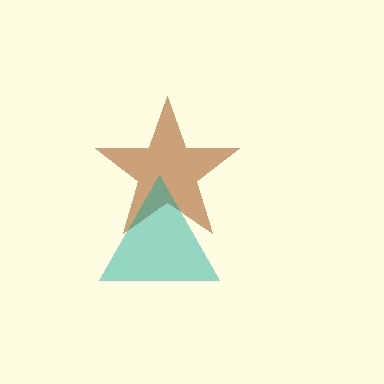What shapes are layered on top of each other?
The layered shapes are: a brown star, a teal triangle.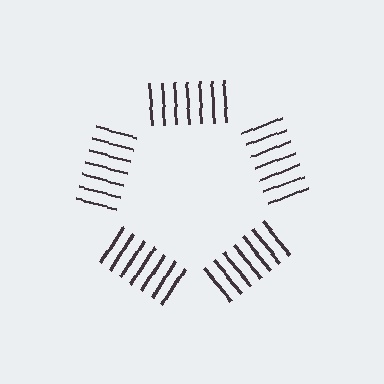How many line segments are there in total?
35 — 7 along each of the 5 edges.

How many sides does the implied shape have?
5 sides — the line-ends trace a pentagon.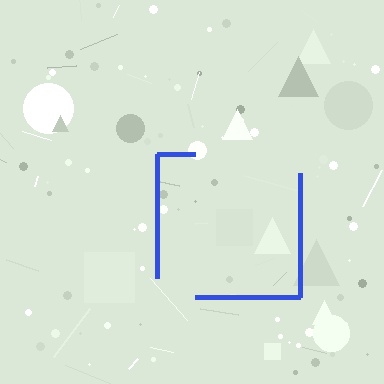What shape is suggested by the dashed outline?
The dashed outline suggests a square.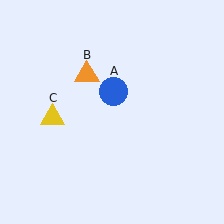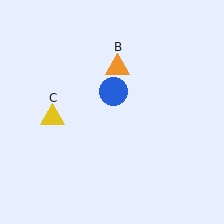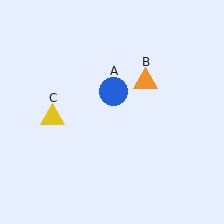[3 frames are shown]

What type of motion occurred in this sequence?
The orange triangle (object B) rotated clockwise around the center of the scene.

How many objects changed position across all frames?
1 object changed position: orange triangle (object B).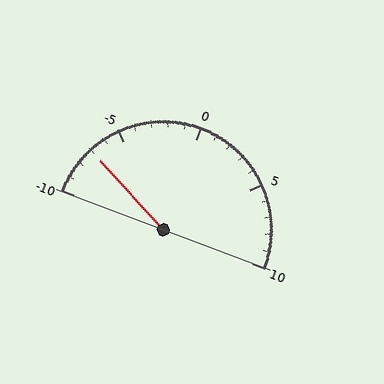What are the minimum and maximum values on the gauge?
The gauge ranges from -10 to 10.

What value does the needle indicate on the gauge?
The needle indicates approximately -7.